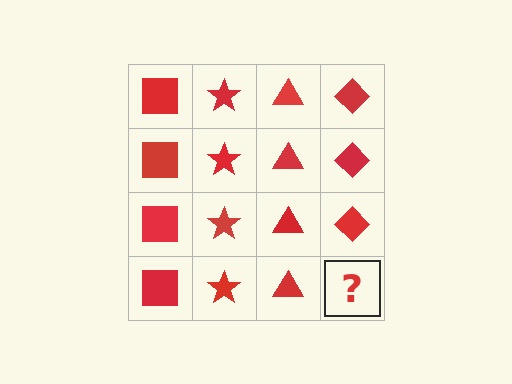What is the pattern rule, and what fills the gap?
The rule is that each column has a consistent shape. The gap should be filled with a red diamond.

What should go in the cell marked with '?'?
The missing cell should contain a red diamond.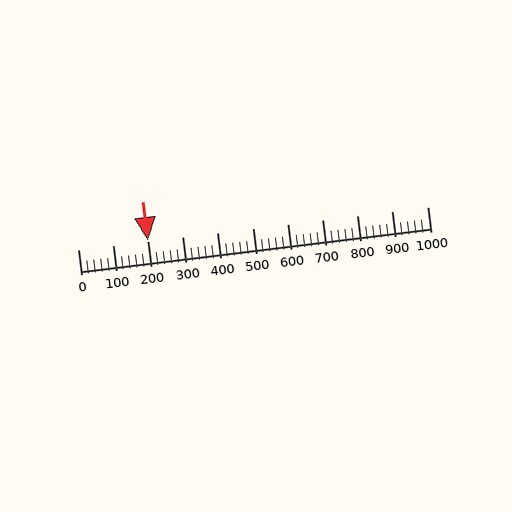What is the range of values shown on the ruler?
The ruler shows values from 0 to 1000.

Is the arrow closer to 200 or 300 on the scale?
The arrow is closer to 200.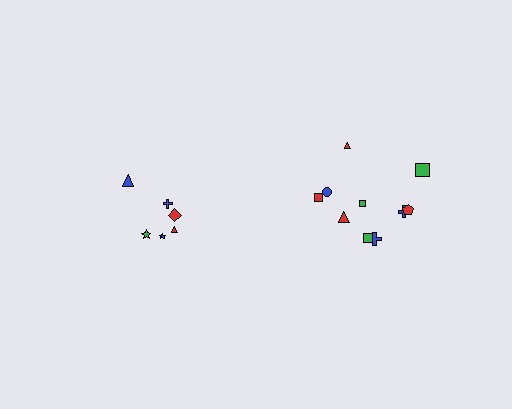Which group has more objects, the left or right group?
The right group.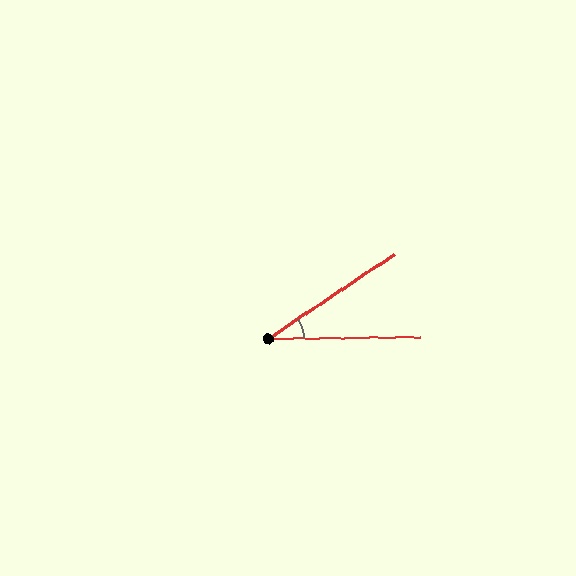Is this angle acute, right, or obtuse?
It is acute.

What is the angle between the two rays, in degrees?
Approximately 33 degrees.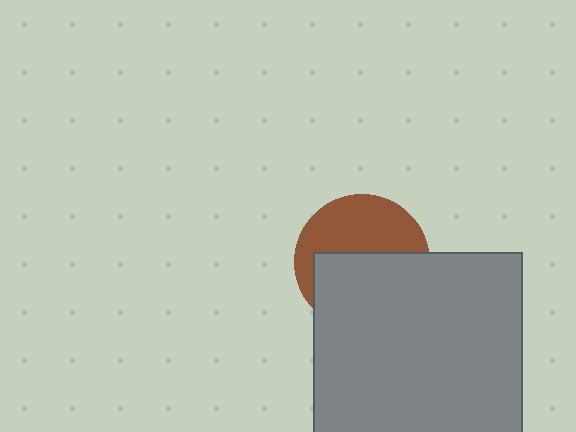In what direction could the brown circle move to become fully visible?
The brown circle could move up. That would shift it out from behind the gray rectangle entirely.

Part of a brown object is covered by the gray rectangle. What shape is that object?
It is a circle.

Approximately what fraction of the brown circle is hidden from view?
Roughly 54% of the brown circle is hidden behind the gray rectangle.